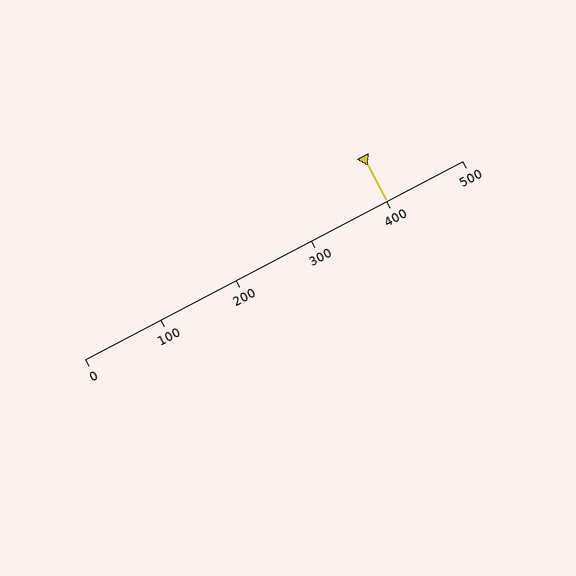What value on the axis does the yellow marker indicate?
The marker indicates approximately 400.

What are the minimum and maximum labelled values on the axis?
The axis runs from 0 to 500.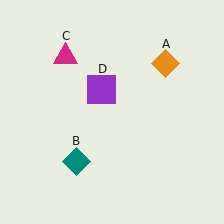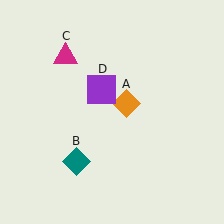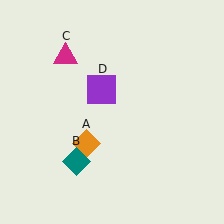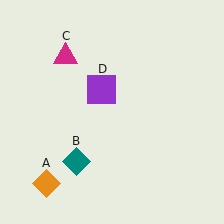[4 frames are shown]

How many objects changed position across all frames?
1 object changed position: orange diamond (object A).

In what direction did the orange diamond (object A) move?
The orange diamond (object A) moved down and to the left.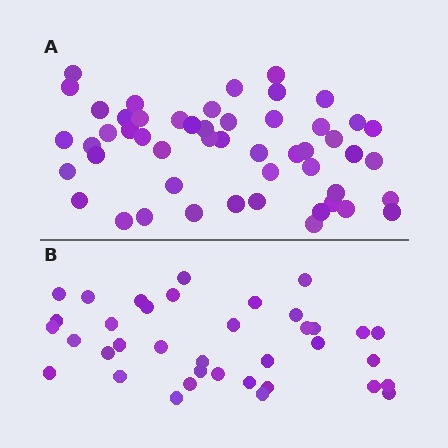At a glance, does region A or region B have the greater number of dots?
Region A (the top region) has more dots.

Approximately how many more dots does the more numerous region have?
Region A has approximately 15 more dots than region B.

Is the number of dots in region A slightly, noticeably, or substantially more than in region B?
Region A has noticeably more, but not dramatically so. The ratio is roughly 1.4 to 1.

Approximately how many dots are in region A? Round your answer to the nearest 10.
About 50 dots. (The exact count is 51, which rounds to 50.)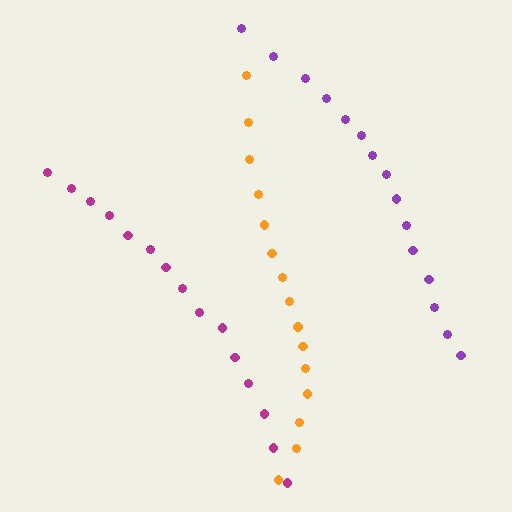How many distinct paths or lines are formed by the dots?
There are 3 distinct paths.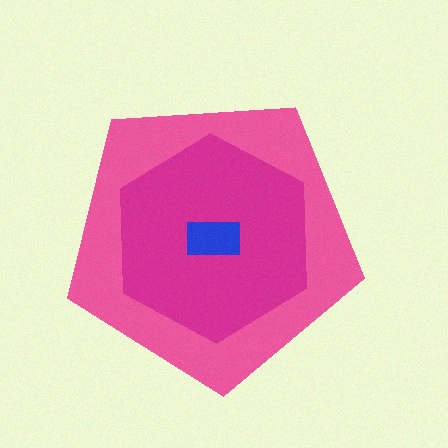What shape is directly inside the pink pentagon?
The magenta hexagon.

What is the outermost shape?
The pink pentagon.